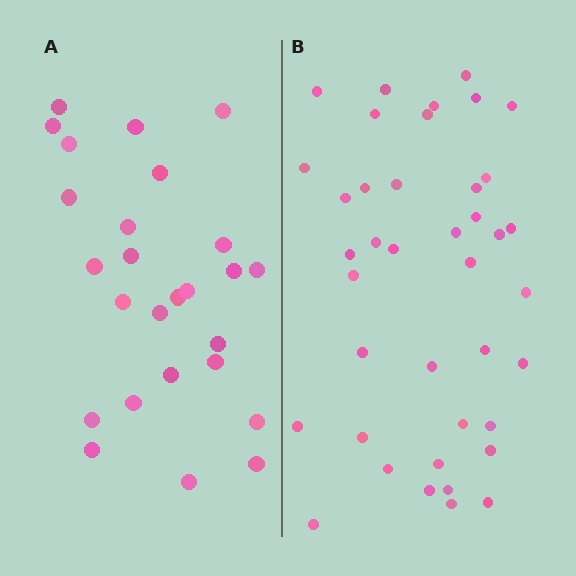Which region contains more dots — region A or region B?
Region B (the right region) has more dots.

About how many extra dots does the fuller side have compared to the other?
Region B has approximately 15 more dots than region A.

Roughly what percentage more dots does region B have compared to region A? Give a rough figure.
About 55% more.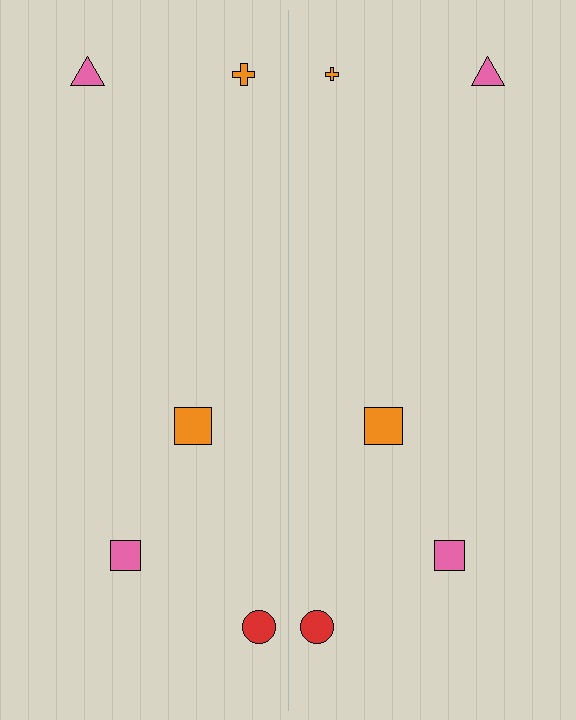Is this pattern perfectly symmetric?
No, the pattern is not perfectly symmetric. The orange cross on the right side has a different size than its mirror counterpart.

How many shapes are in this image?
There are 10 shapes in this image.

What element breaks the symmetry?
The orange cross on the right side has a different size than its mirror counterpart.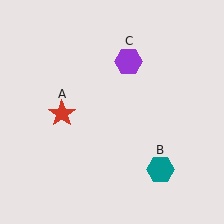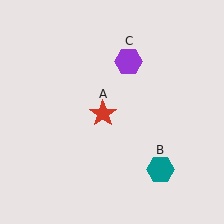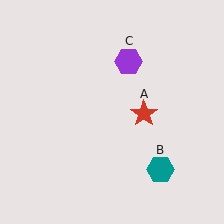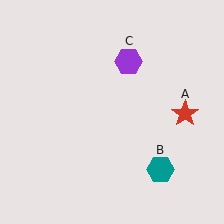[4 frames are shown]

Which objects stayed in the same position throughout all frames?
Teal hexagon (object B) and purple hexagon (object C) remained stationary.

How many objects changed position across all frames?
1 object changed position: red star (object A).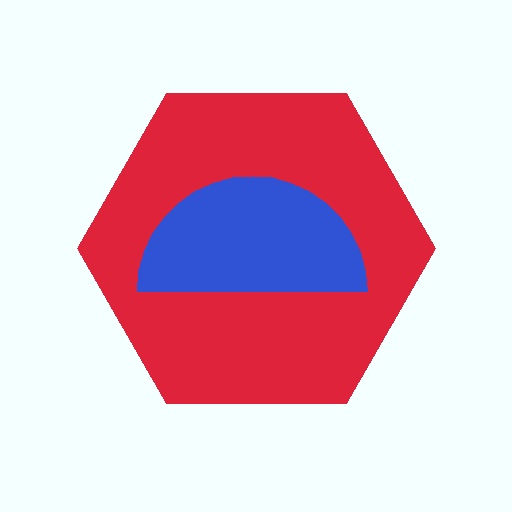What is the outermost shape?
The red hexagon.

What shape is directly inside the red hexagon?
The blue semicircle.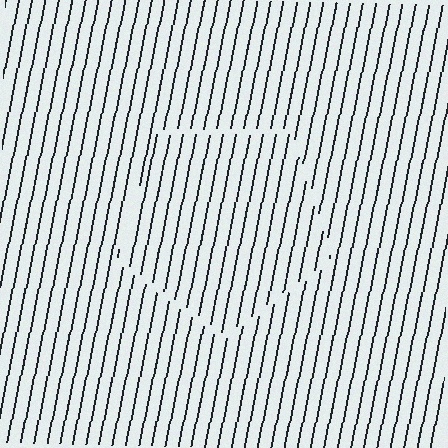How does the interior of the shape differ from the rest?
The interior of the shape contains the same grating, shifted by half a period — the contour is defined by the phase discontinuity where line-ends from the inner and outer gratings abut.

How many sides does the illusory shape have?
5 sides — the line-ends trace a pentagon.